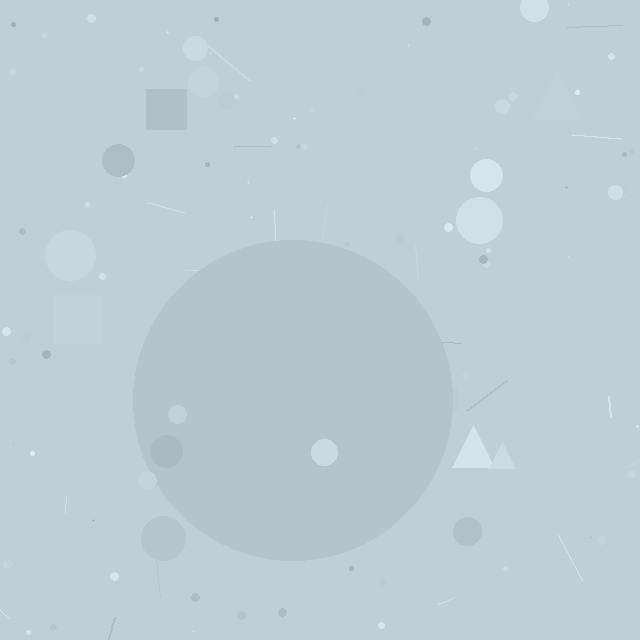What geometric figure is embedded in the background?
A circle is embedded in the background.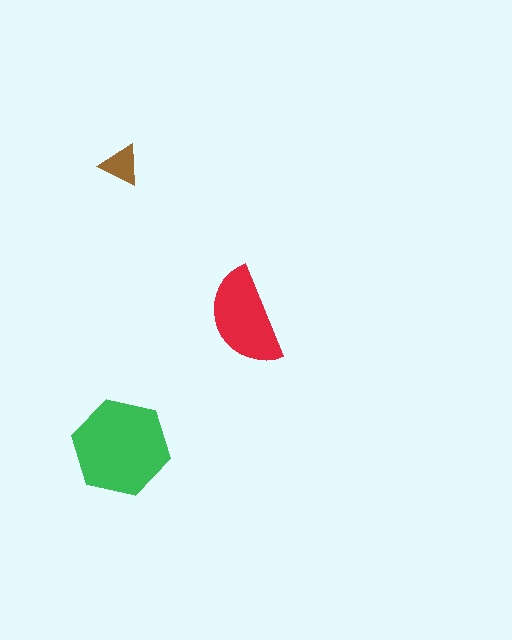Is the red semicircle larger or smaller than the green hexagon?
Smaller.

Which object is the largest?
The green hexagon.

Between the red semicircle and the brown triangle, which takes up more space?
The red semicircle.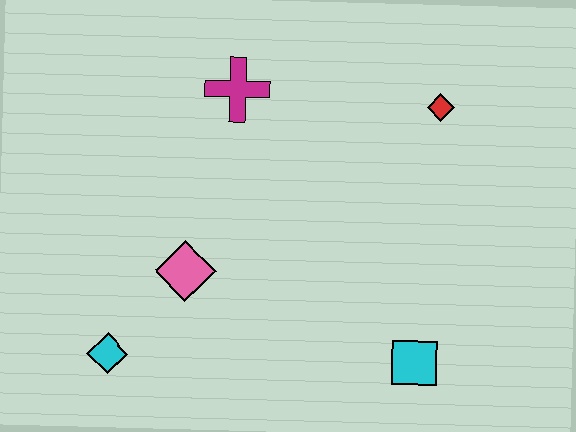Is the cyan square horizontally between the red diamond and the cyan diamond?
Yes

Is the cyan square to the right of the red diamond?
No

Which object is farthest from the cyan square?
The magenta cross is farthest from the cyan square.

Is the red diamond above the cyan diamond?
Yes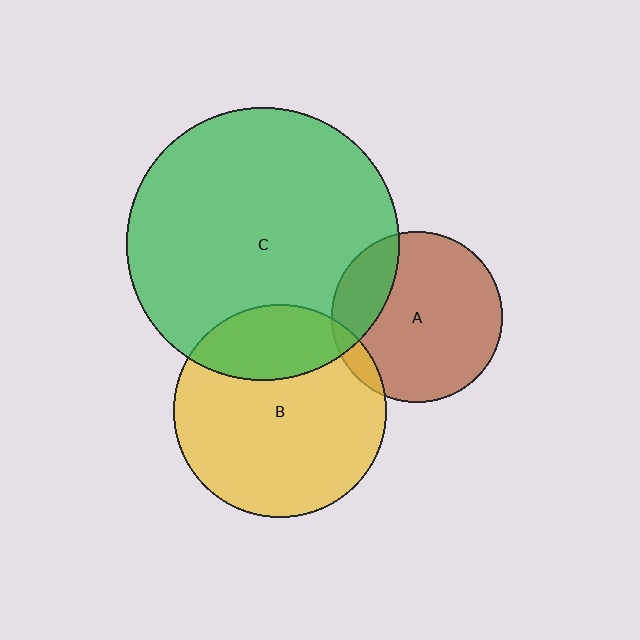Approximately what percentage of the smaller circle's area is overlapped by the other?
Approximately 25%.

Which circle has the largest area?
Circle C (green).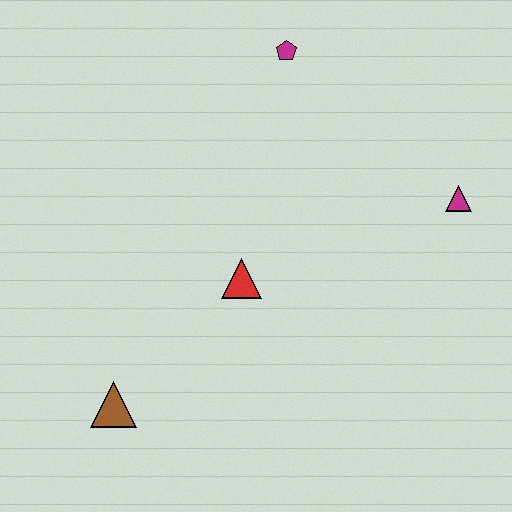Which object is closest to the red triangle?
The brown triangle is closest to the red triangle.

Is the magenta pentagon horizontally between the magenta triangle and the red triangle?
Yes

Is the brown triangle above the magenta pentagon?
No